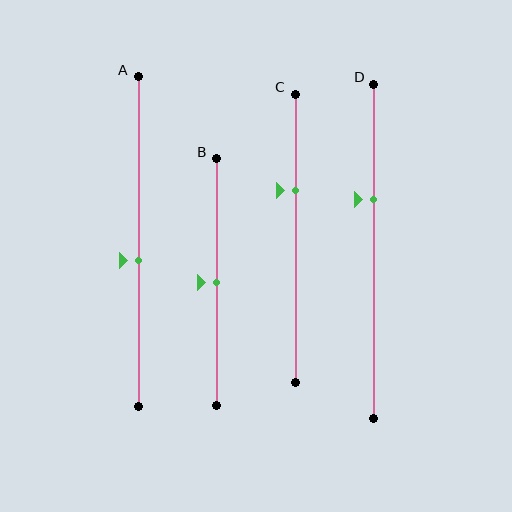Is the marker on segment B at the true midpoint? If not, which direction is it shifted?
Yes, the marker on segment B is at the true midpoint.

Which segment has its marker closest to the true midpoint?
Segment B has its marker closest to the true midpoint.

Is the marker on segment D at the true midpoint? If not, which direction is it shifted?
No, the marker on segment D is shifted upward by about 16% of the segment length.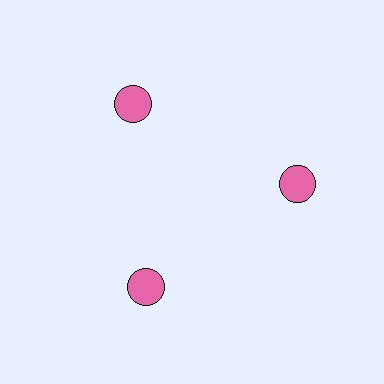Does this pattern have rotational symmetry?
Yes, this pattern has 3-fold rotational symmetry. It looks the same after rotating 120 degrees around the center.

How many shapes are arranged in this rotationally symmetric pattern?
There are 3 shapes, arranged in 3 groups of 1.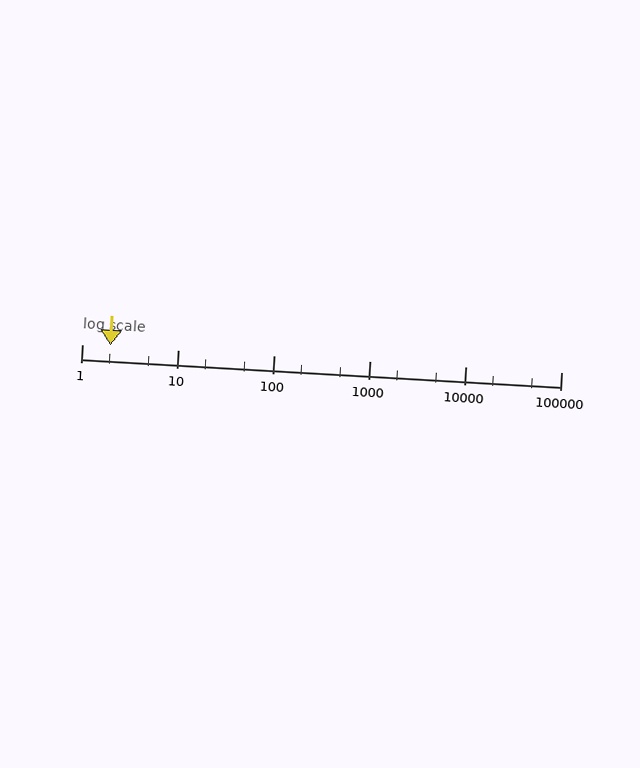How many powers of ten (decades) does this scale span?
The scale spans 5 decades, from 1 to 100000.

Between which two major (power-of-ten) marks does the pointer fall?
The pointer is between 1 and 10.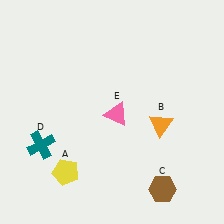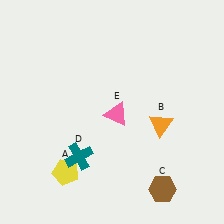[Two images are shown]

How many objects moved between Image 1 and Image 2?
1 object moved between the two images.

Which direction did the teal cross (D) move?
The teal cross (D) moved right.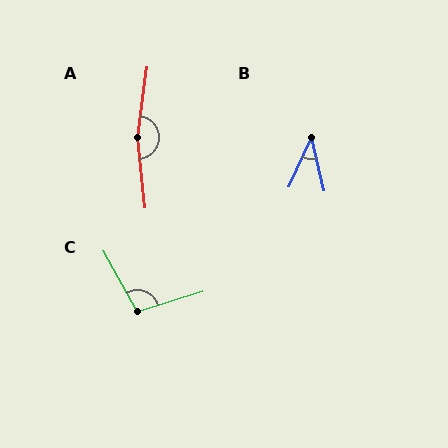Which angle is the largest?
A, at approximately 166 degrees.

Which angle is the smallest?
B, at approximately 38 degrees.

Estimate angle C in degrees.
Approximately 102 degrees.